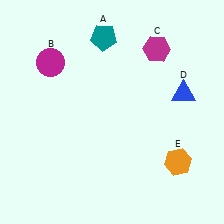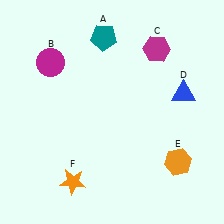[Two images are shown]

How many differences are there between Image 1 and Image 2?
There is 1 difference between the two images.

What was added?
An orange star (F) was added in Image 2.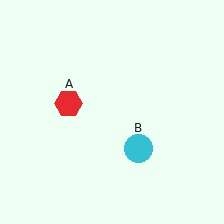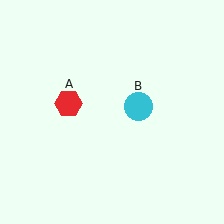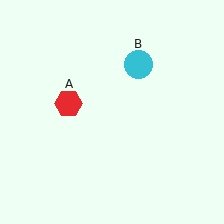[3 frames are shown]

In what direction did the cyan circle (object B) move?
The cyan circle (object B) moved up.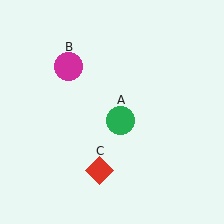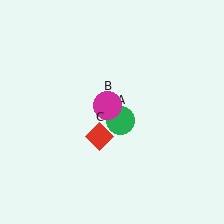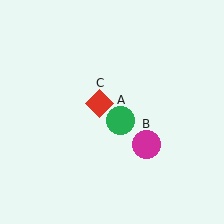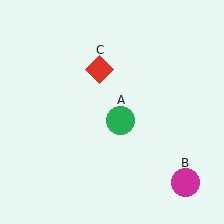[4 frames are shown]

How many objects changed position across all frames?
2 objects changed position: magenta circle (object B), red diamond (object C).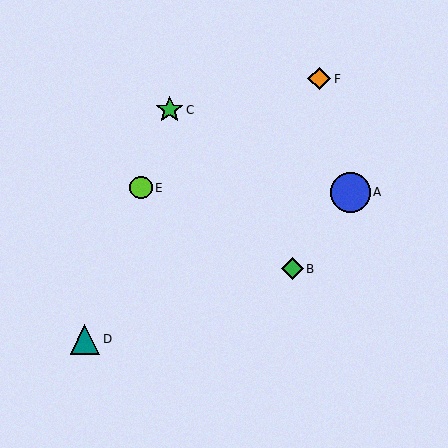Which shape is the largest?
The blue circle (labeled A) is the largest.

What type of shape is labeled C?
Shape C is a green star.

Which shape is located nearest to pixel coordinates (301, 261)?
The green diamond (labeled B) at (293, 269) is nearest to that location.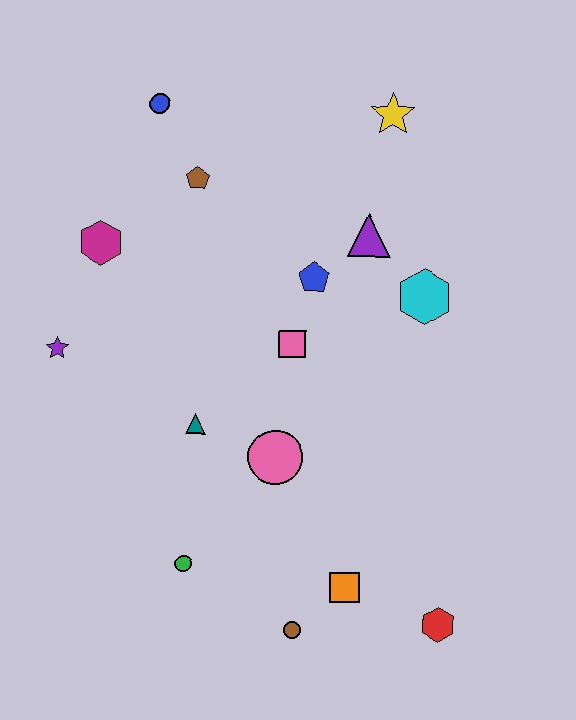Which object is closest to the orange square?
The brown circle is closest to the orange square.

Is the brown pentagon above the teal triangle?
Yes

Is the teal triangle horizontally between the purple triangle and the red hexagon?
No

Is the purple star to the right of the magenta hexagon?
No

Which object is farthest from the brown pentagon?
The red hexagon is farthest from the brown pentagon.